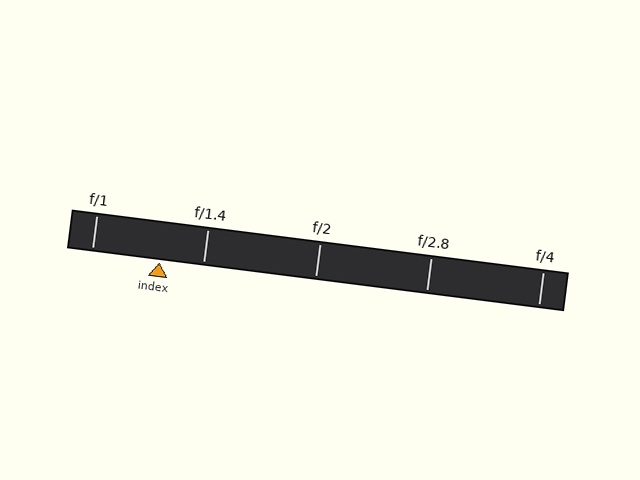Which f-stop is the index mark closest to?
The index mark is closest to f/1.4.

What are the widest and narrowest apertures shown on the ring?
The widest aperture shown is f/1 and the narrowest is f/4.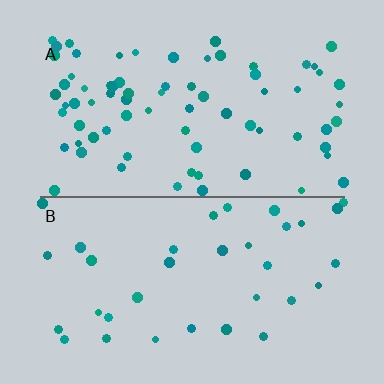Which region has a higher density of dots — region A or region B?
A (the top).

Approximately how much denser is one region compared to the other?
Approximately 2.1× — region A over region B.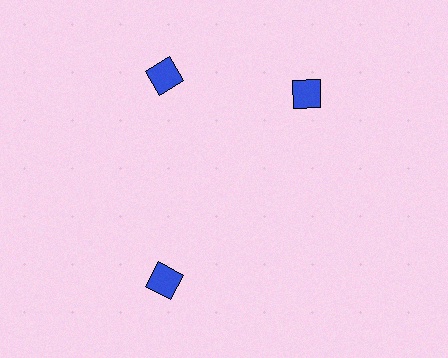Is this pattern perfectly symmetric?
No. The 3 blue squares are arranged in a ring, but one element near the 3 o'clock position is rotated out of alignment along the ring, breaking the 3-fold rotational symmetry.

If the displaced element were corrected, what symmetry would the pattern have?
It would have 3-fold rotational symmetry — the pattern would map onto itself every 120 degrees.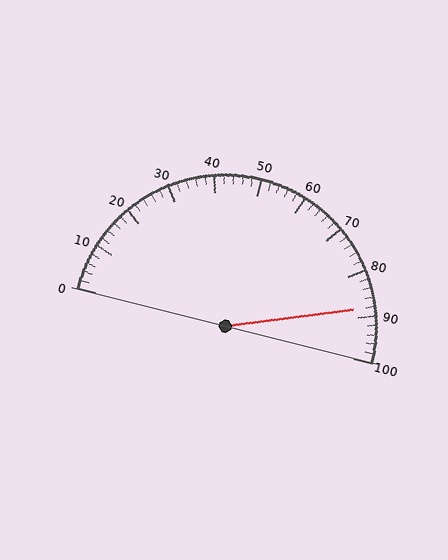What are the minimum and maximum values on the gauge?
The gauge ranges from 0 to 100.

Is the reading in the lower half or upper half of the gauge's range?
The reading is in the upper half of the range (0 to 100).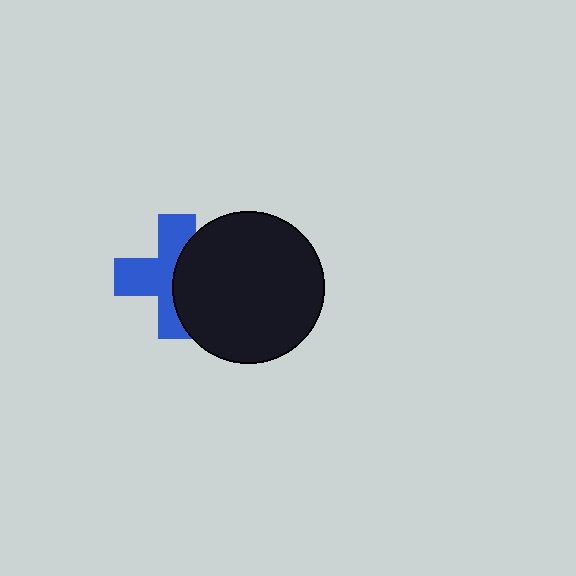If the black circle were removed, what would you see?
You would see the complete blue cross.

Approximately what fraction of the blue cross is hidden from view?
Roughly 42% of the blue cross is hidden behind the black circle.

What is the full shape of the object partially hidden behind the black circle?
The partially hidden object is a blue cross.